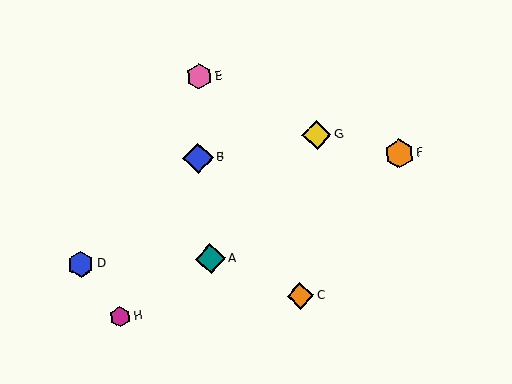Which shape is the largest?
The blue diamond (labeled B) is the largest.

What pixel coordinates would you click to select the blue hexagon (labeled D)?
Click at (81, 264) to select the blue hexagon D.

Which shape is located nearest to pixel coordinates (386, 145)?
The orange hexagon (labeled F) at (399, 154) is nearest to that location.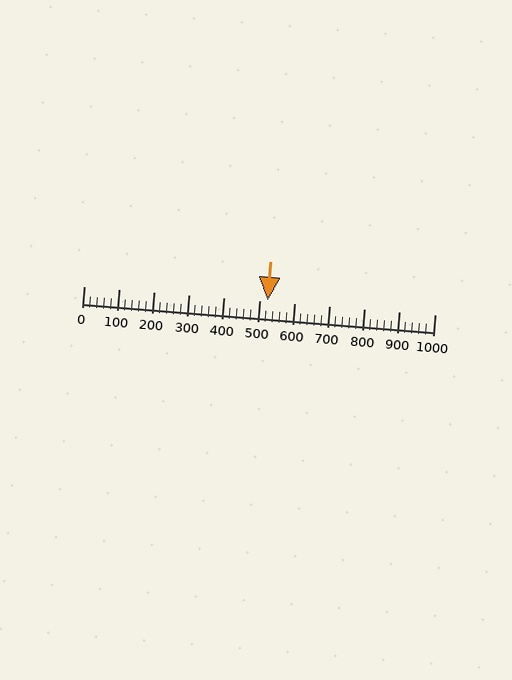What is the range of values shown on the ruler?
The ruler shows values from 0 to 1000.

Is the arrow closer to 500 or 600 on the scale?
The arrow is closer to 500.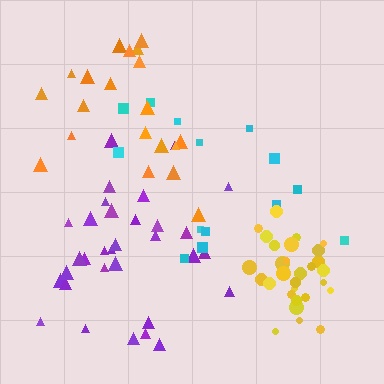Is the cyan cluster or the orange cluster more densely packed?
Orange.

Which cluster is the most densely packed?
Yellow.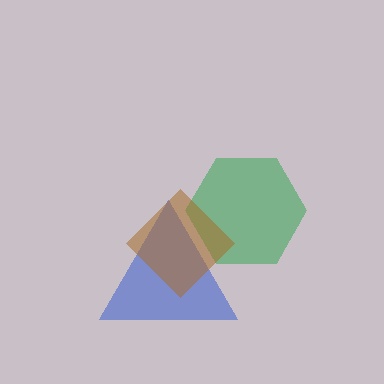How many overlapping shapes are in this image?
There are 3 overlapping shapes in the image.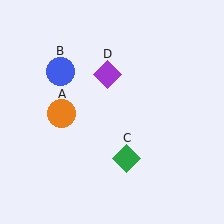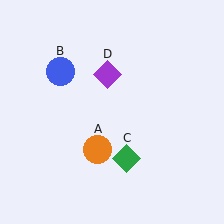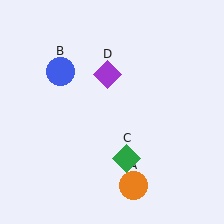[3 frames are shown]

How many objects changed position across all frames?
1 object changed position: orange circle (object A).